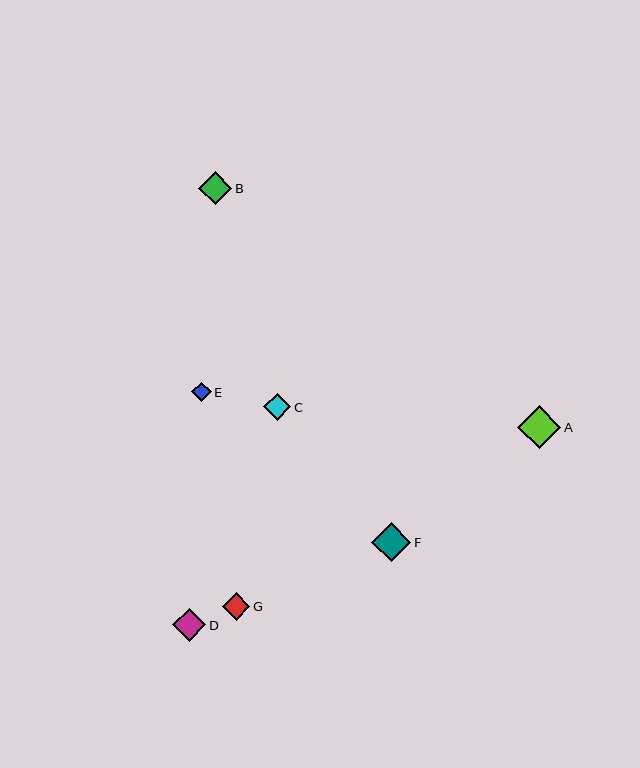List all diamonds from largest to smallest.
From largest to smallest: A, F, B, D, G, C, E.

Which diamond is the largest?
Diamond A is the largest with a size of approximately 44 pixels.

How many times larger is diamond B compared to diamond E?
Diamond B is approximately 1.7 times the size of diamond E.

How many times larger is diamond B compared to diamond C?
Diamond B is approximately 1.2 times the size of diamond C.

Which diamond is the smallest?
Diamond E is the smallest with a size of approximately 19 pixels.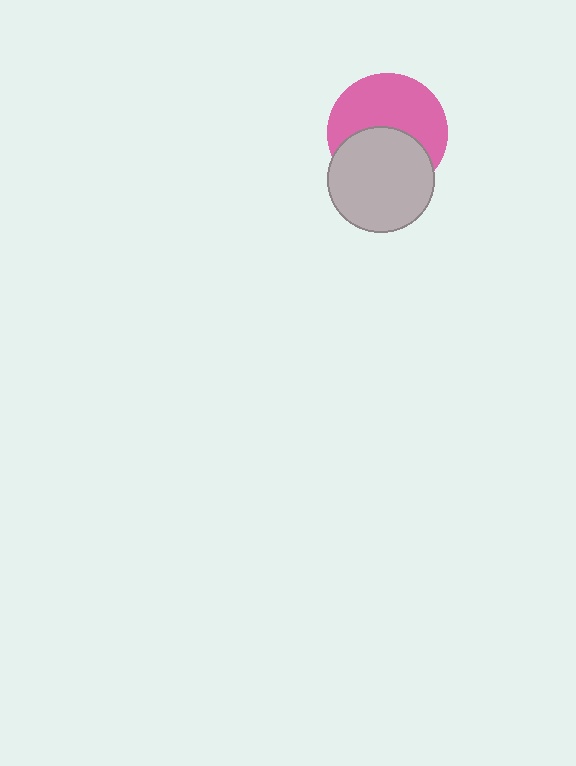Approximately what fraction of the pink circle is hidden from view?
Roughly 44% of the pink circle is hidden behind the light gray circle.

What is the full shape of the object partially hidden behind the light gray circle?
The partially hidden object is a pink circle.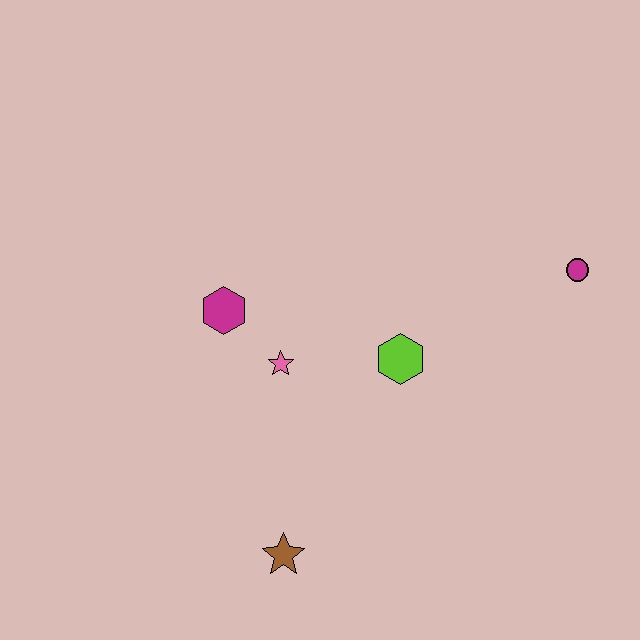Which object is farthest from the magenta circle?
The brown star is farthest from the magenta circle.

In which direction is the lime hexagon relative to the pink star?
The lime hexagon is to the right of the pink star.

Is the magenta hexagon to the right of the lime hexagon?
No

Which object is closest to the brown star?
The pink star is closest to the brown star.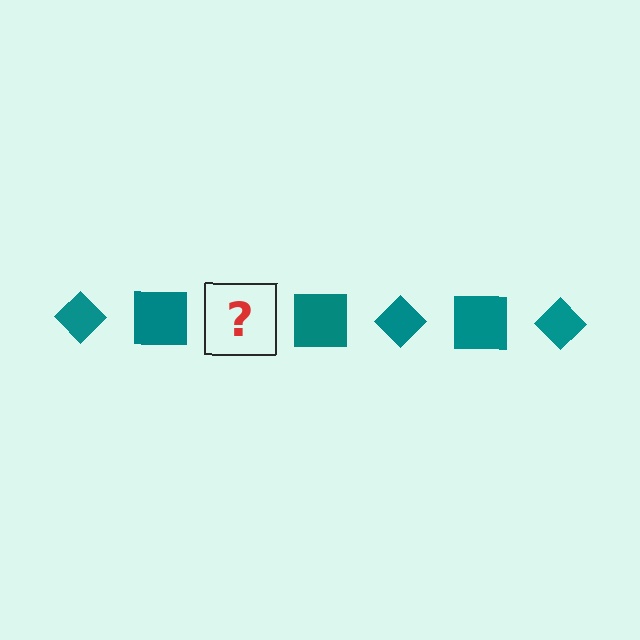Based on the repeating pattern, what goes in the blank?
The blank should be a teal diamond.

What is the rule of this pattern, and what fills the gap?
The rule is that the pattern cycles through diamond, square shapes in teal. The gap should be filled with a teal diamond.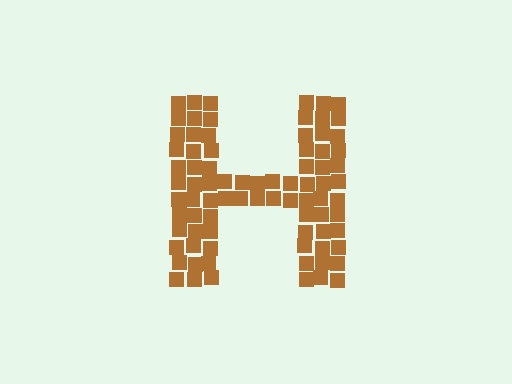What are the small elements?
The small elements are squares.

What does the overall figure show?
The overall figure shows the letter H.